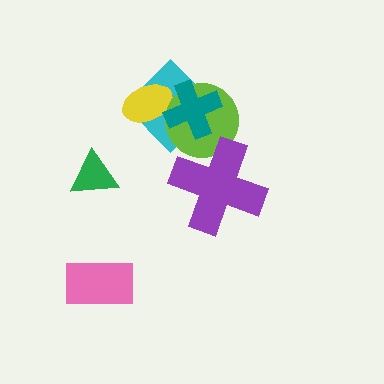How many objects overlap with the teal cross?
3 objects overlap with the teal cross.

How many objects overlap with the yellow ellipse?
2 objects overlap with the yellow ellipse.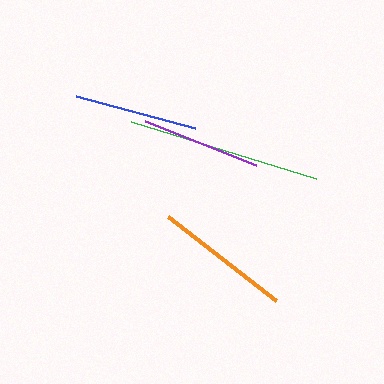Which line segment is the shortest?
The purple line is the shortest at approximately 119 pixels.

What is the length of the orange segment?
The orange segment is approximately 137 pixels long.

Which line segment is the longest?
The green line is the longest at approximately 194 pixels.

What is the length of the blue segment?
The blue segment is approximately 123 pixels long.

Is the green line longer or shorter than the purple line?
The green line is longer than the purple line.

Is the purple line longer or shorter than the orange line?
The orange line is longer than the purple line.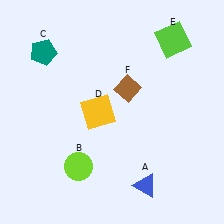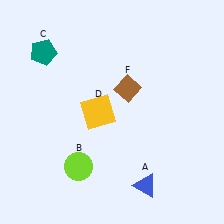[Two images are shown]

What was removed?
The lime square (E) was removed in Image 2.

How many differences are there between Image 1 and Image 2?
There is 1 difference between the two images.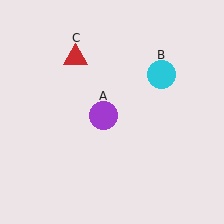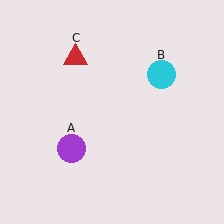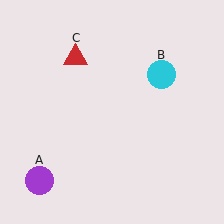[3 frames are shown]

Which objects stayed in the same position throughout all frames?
Cyan circle (object B) and red triangle (object C) remained stationary.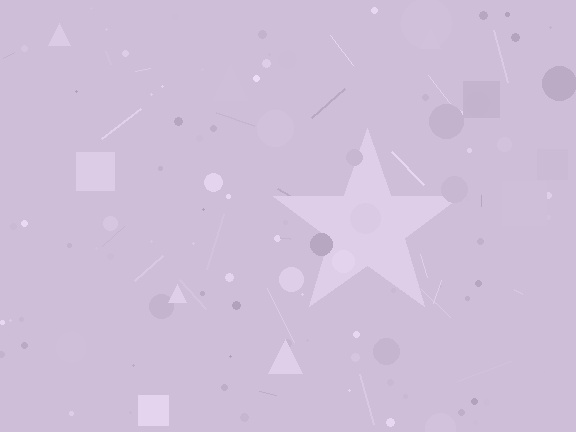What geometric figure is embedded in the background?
A star is embedded in the background.